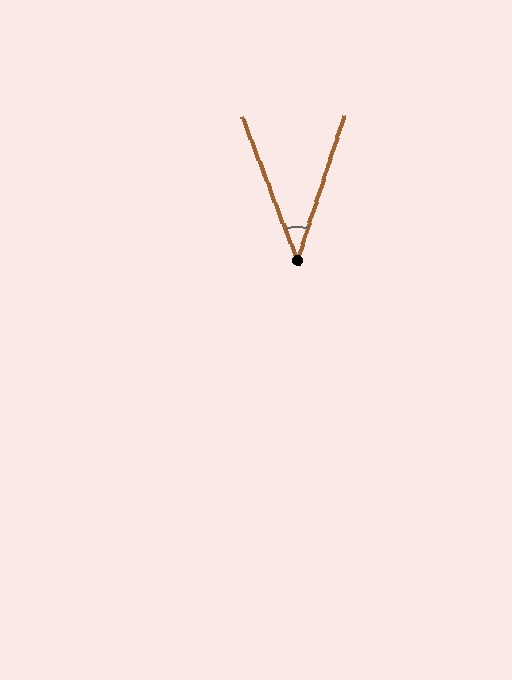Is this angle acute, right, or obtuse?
It is acute.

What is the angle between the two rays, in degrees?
Approximately 39 degrees.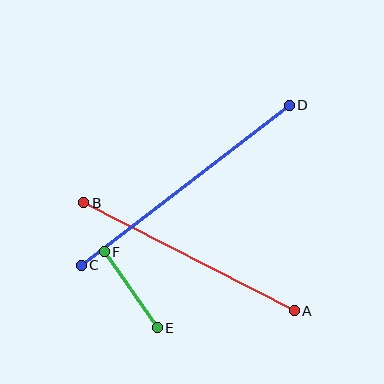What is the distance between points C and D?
The distance is approximately 262 pixels.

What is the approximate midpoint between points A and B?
The midpoint is at approximately (189, 257) pixels.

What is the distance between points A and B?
The distance is approximately 237 pixels.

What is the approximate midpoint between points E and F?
The midpoint is at approximately (131, 290) pixels.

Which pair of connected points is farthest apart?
Points C and D are farthest apart.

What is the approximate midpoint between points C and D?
The midpoint is at approximately (185, 185) pixels.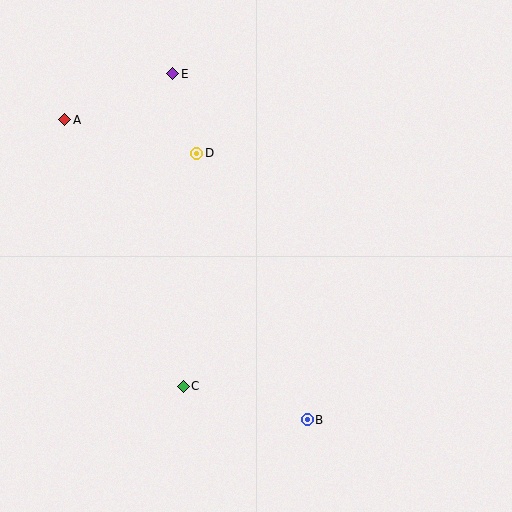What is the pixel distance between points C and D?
The distance between C and D is 233 pixels.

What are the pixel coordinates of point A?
Point A is at (65, 120).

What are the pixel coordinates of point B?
Point B is at (307, 420).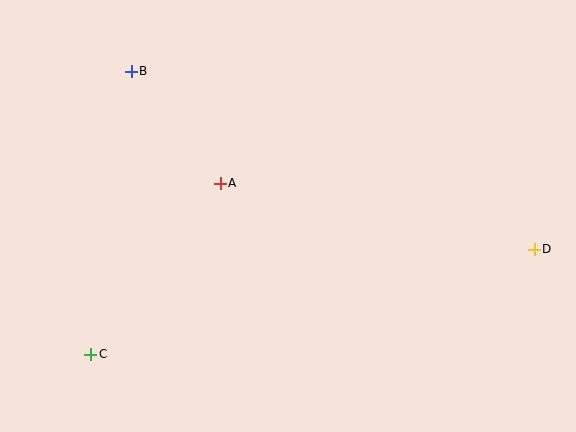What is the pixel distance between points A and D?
The distance between A and D is 321 pixels.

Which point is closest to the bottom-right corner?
Point D is closest to the bottom-right corner.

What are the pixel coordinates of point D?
Point D is at (534, 249).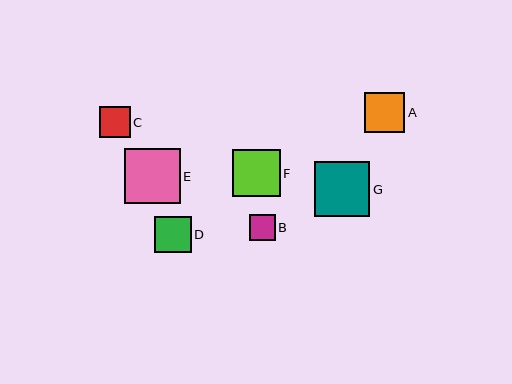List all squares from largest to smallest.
From largest to smallest: E, G, F, A, D, C, B.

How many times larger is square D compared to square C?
Square D is approximately 1.2 times the size of square C.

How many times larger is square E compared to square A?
Square E is approximately 1.4 times the size of square A.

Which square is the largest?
Square E is the largest with a size of approximately 56 pixels.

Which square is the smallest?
Square B is the smallest with a size of approximately 26 pixels.